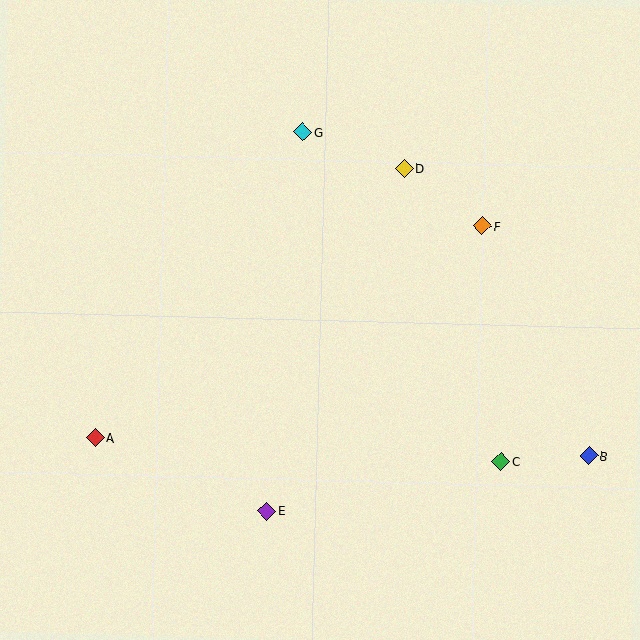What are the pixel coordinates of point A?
Point A is at (95, 438).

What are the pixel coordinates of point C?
Point C is at (501, 462).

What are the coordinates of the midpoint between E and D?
The midpoint between E and D is at (336, 340).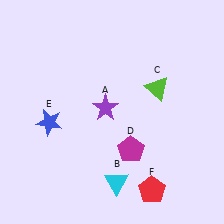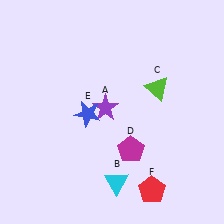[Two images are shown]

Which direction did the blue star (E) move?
The blue star (E) moved right.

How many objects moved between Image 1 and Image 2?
1 object moved between the two images.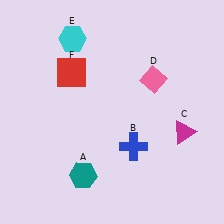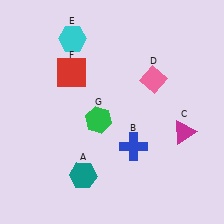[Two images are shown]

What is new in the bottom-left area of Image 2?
A green hexagon (G) was added in the bottom-left area of Image 2.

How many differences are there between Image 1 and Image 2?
There is 1 difference between the two images.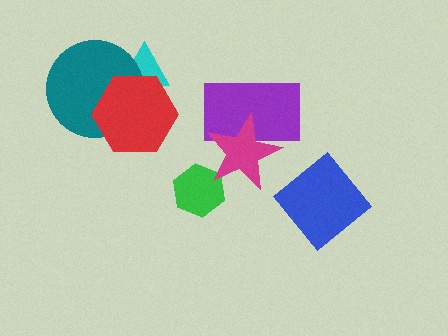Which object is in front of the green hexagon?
The magenta star is in front of the green hexagon.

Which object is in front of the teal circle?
The red hexagon is in front of the teal circle.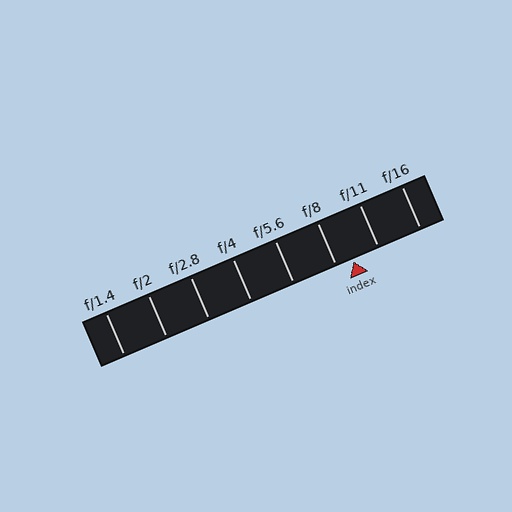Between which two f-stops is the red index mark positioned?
The index mark is between f/8 and f/11.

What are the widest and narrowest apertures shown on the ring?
The widest aperture shown is f/1.4 and the narrowest is f/16.